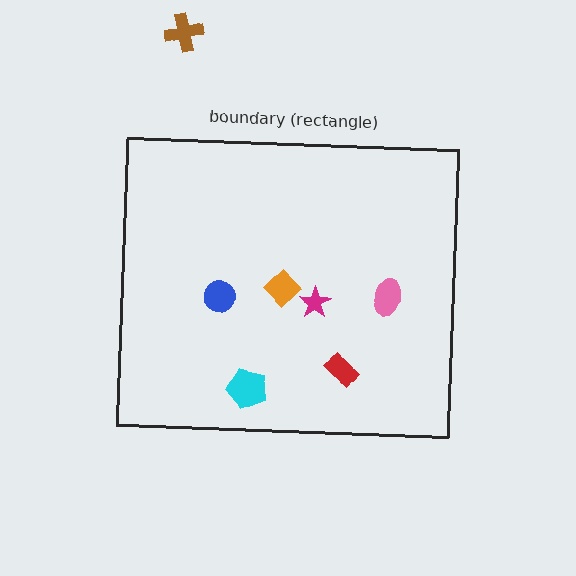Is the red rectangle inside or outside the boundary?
Inside.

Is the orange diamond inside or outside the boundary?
Inside.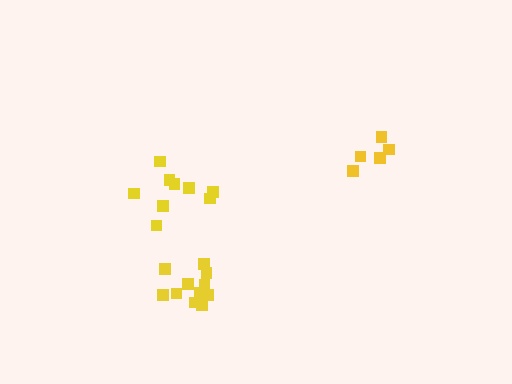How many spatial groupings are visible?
There are 3 spatial groupings.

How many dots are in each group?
Group 1: 9 dots, Group 2: 5 dots, Group 3: 11 dots (25 total).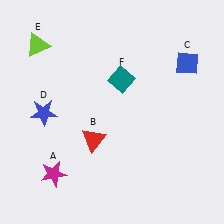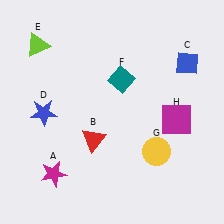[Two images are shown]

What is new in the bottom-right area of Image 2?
A magenta square (H) was added in the bottom-right area of Image 2.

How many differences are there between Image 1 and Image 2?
There are 2 differences between the two images.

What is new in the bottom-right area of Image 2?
A yellow circle (G) was added in the bottom-right area of Image 2.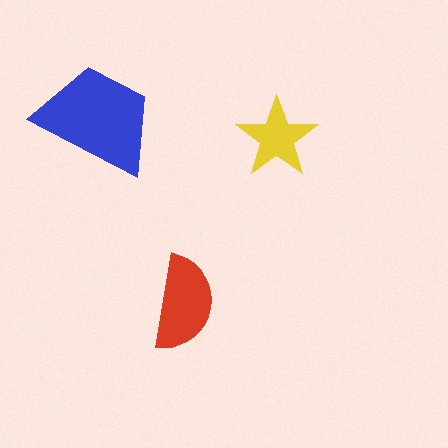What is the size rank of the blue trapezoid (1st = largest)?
1st.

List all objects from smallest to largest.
The yellow star, the red semicircle, the blue trapezoid.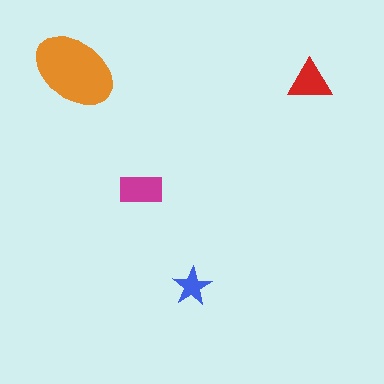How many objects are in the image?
There are 4 objects in the image.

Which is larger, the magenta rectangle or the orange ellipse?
The orange ellipse.